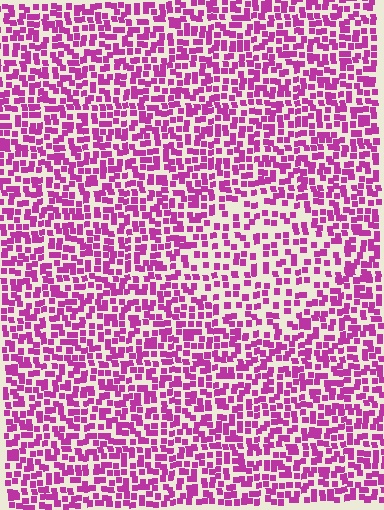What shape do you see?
I see a diamond.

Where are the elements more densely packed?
The elements are more densely packed outside the diamond boundary.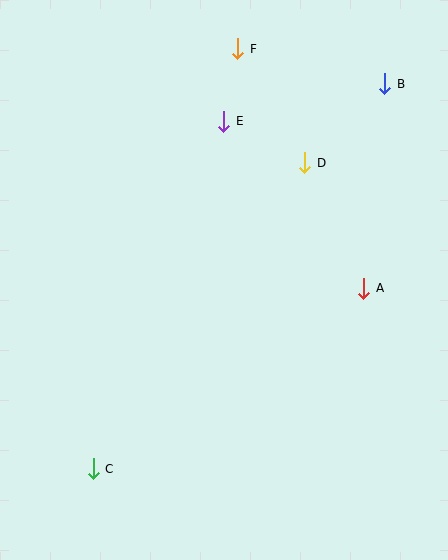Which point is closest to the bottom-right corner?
Point A is closest to the bottom-right corner.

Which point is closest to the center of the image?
Point A at (364, 288) is closest to the center.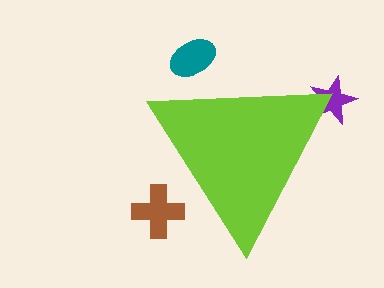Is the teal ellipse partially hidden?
Yes, the teal ellipse is partially hidden behind the lime triangle.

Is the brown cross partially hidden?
Yes, the brown cross is partially hidden behind the lime triangle.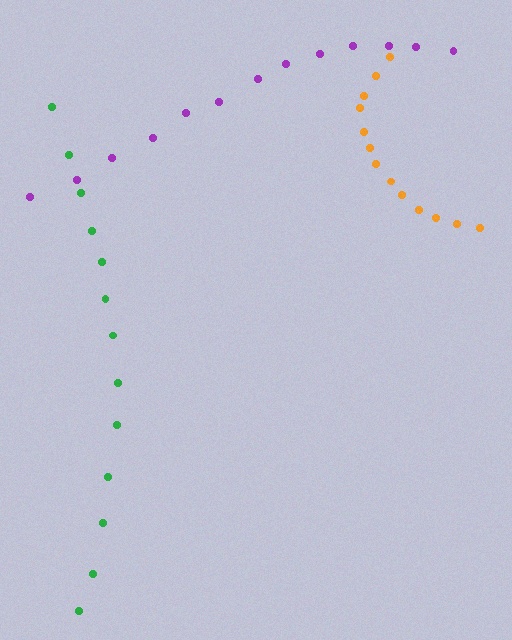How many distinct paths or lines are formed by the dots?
There are 3 distinct paths.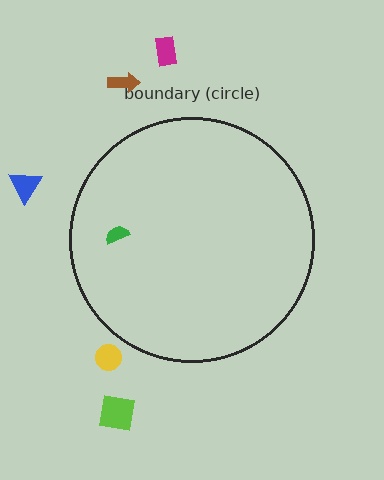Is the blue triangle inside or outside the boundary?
Outside.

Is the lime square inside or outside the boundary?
Outside.